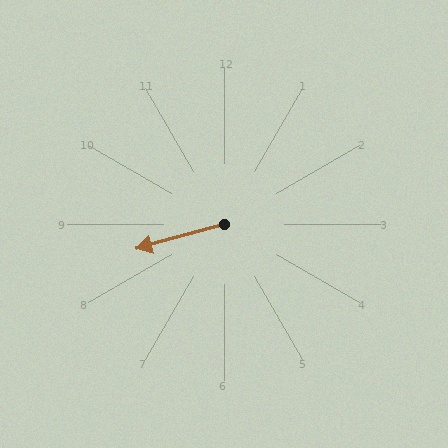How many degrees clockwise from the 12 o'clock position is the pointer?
Approximately 254 degrees.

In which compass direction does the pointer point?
West.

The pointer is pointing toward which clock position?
Roughly 8 o'clock.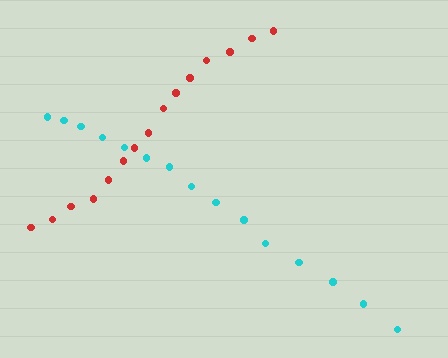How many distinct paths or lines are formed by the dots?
There are 2 distinct paths.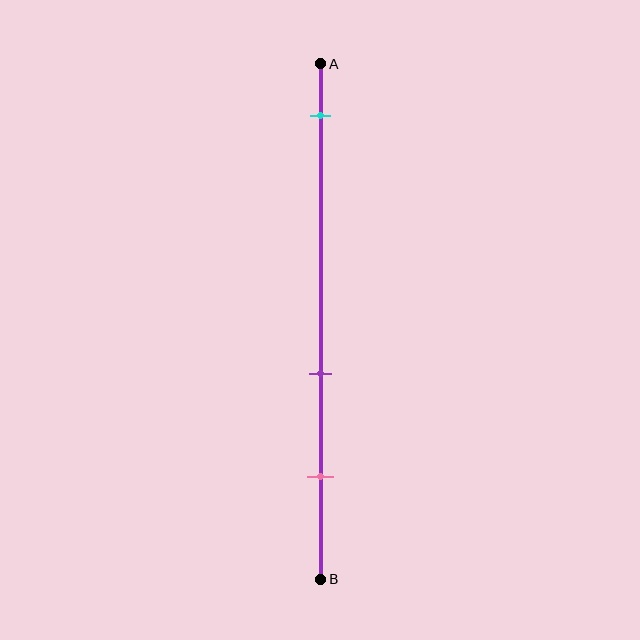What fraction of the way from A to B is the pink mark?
The pink mark is approximately 80% (0.8) of the way from A to B.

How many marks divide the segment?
There are 3 marks dividing the segment.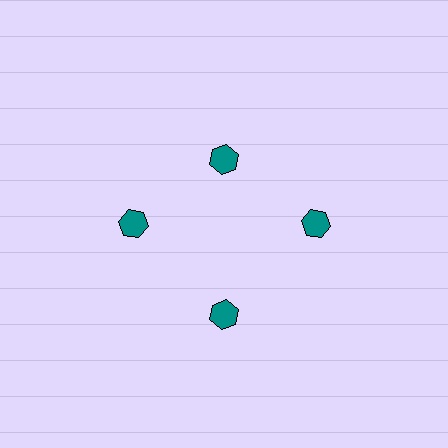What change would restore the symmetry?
The symmetry would be restored by moving it outward, back onto the ring so that all 4 hexagons sit at equal angles and equal distance from the center.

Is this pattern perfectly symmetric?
No. The 4 teal hexagons are arranged in a ring, but one element near the 12 o'clock position is pulled inward toward the center, breaking the 4-fold rotational symmetry.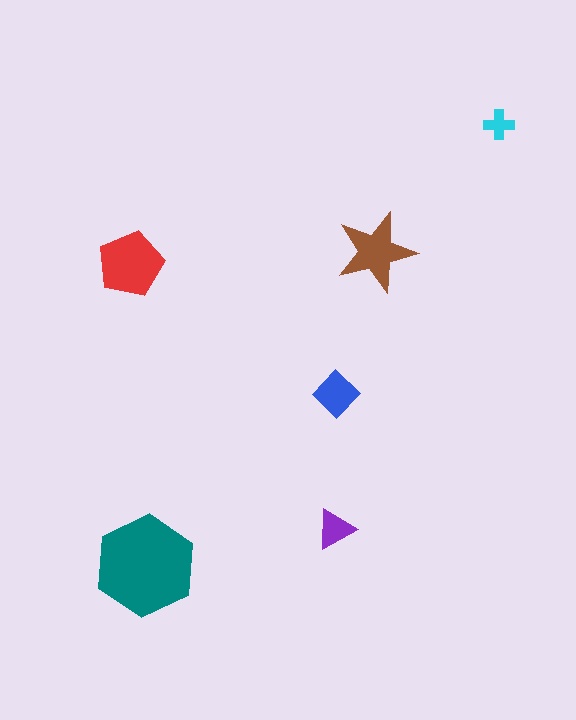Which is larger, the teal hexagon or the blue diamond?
The teal hexagon.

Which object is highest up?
The cyan cross is topmost.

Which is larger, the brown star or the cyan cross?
The brown star.